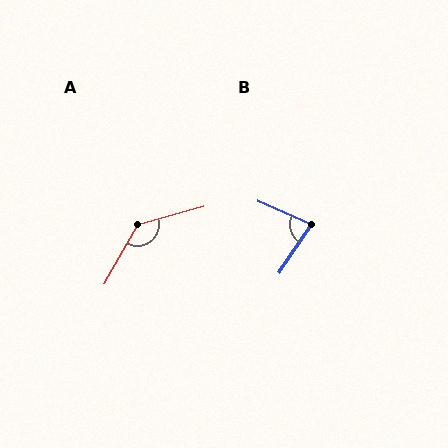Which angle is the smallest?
B, at approximately 80 degrees.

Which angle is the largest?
A, at approximately 135 degrees.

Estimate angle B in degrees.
Approximately 80 degrees.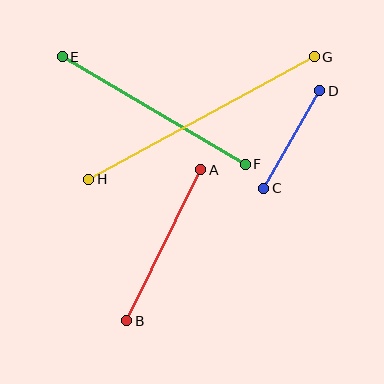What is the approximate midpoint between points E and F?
The midpoint is at approximately (154, 111) pixels.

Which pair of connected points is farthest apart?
Points G and H are farthest apart.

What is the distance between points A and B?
The distance is approximately 168 pixels.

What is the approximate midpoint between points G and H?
The midpoint is at approximately (202, 118) pixels.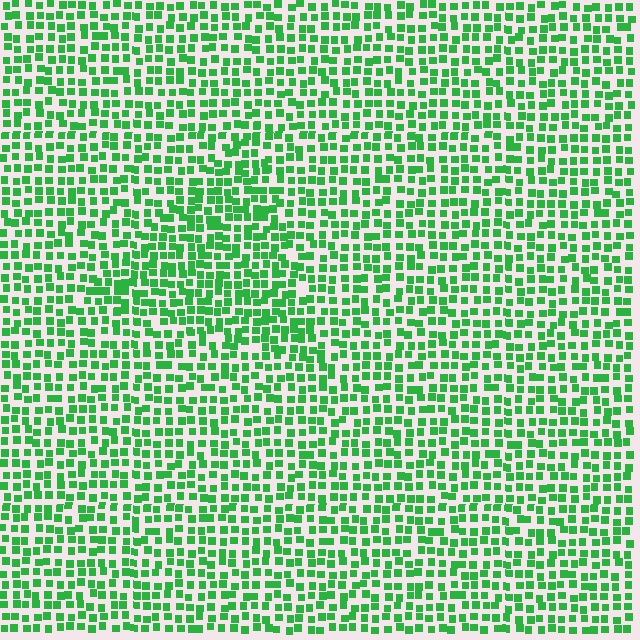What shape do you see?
I see a triangle.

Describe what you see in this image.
The image contains small green elements arranged at two different densities. A triangle-shaped region is visible where the elements are more densely packed than the surrounding area.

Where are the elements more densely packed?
The elements are more densely packed inside the triangle boundary.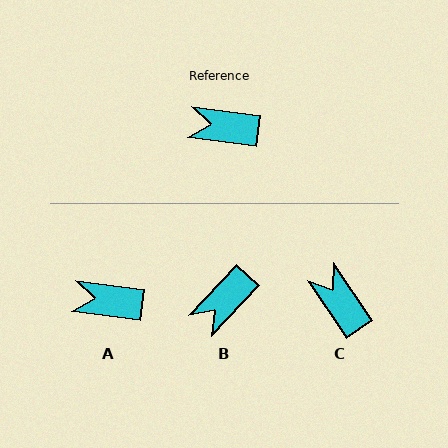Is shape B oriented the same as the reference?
No, it is off by about 55 degrees.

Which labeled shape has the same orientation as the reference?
A.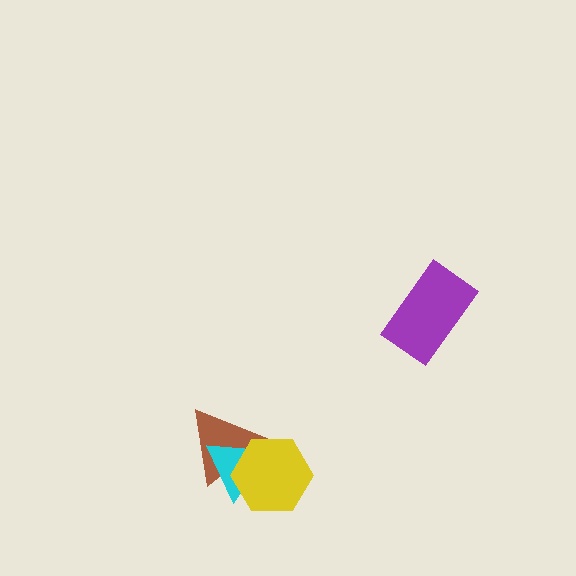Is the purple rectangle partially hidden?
No, no other shape covers it.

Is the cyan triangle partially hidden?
Yes, it is partially covered by another shape.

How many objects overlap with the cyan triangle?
2 objects overlap with the cyan triangle.